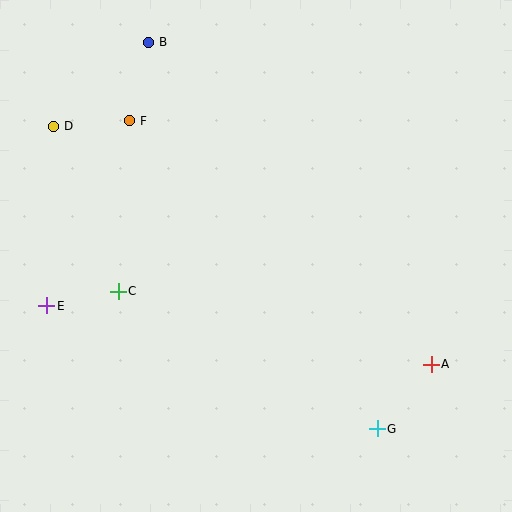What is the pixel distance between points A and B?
The distance between A and B is 428 pixels.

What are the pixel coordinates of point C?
Point C is at (118, 291).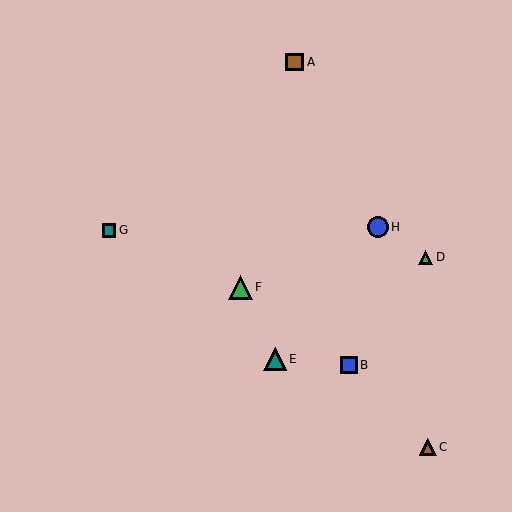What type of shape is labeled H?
Shape H is a blue circle.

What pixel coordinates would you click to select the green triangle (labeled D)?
Click at (426, 257) to select the green triangle D.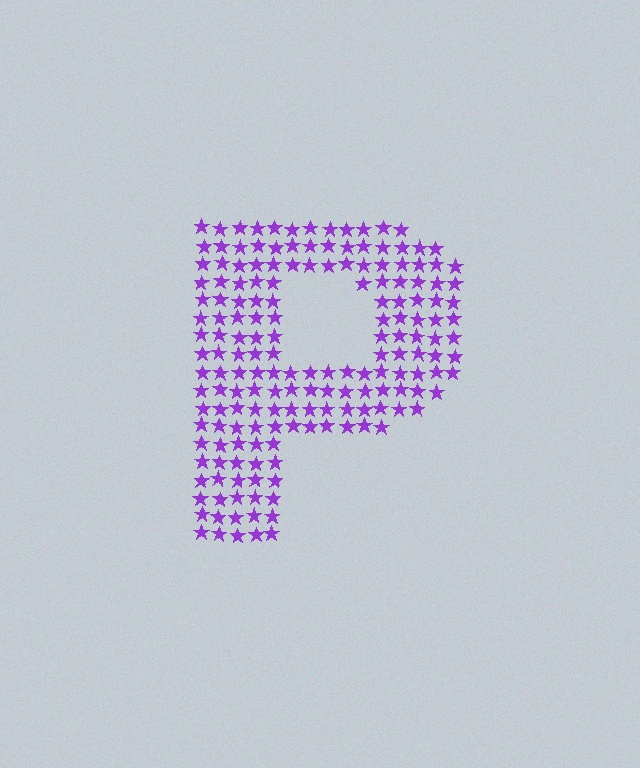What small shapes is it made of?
It is made of small stars.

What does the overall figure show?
The overall figure shows the letter P.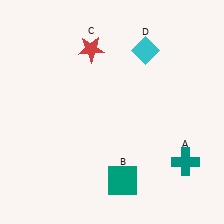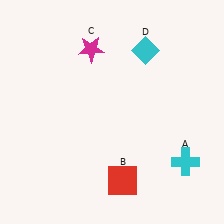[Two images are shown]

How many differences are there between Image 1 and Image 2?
There are 3 differences between the two images.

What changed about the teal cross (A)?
In Image 1, A is teal. In Image 2, it changed to cyan.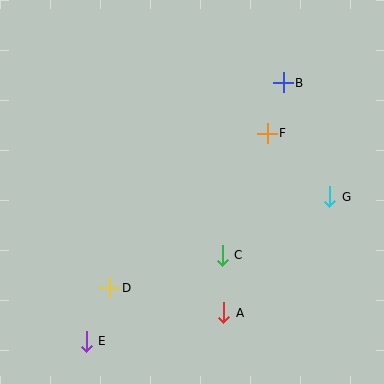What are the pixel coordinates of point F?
Point F is at (267, 133).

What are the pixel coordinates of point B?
Point B is at (283, 83).